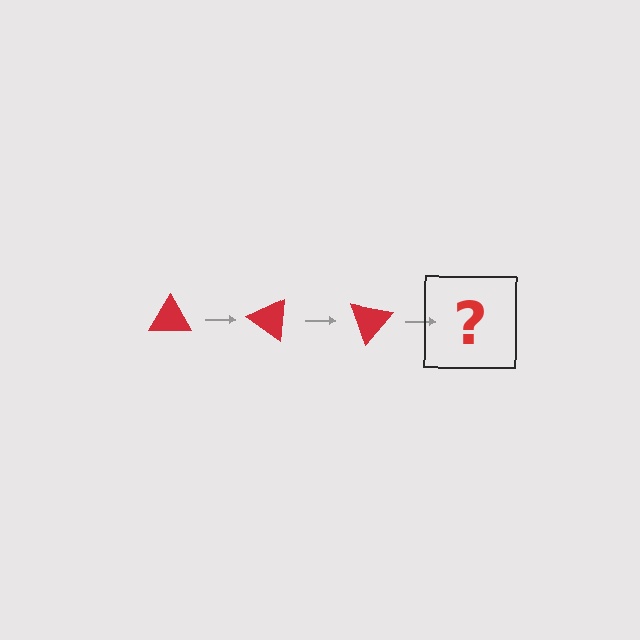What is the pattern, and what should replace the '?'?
The pattern is that the triangle rotates 35 degrees each step. The '?' should be a red triangle rotated 105 degrees.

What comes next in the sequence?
The next element should be a red triangle rotated 105 degrees.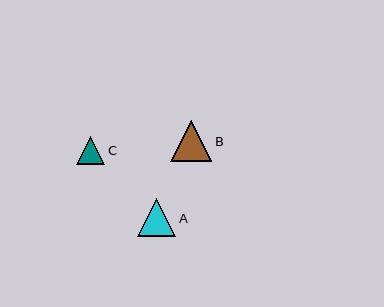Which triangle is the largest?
Triangle B is the largest with a size of approximately 41 pixels.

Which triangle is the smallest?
Triangle C is the smallest with a size of approximately 28 pixels.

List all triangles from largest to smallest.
From largest to smallest: B, A, C.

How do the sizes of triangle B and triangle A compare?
Triangle B and triangle A are approximately the same size.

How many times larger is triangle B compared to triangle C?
Triangle B is approximately 1.5 times the size of triangle C.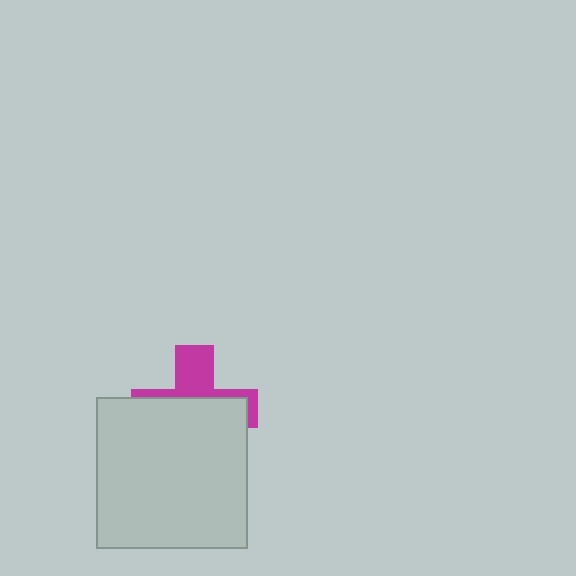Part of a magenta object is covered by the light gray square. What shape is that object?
It is a cross.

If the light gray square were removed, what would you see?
You would see the complete magenta cross.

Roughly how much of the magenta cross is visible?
A small part of it is visible (roughly 37%).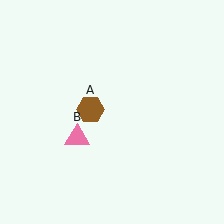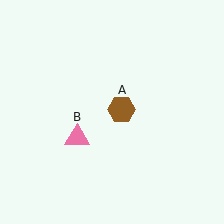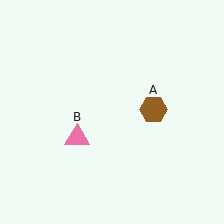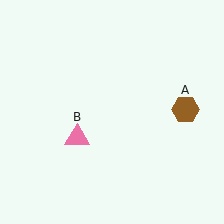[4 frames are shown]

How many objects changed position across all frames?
1 object changed position: brown hexagon (object A).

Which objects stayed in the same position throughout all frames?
Pink triangle (object B) remained stationary.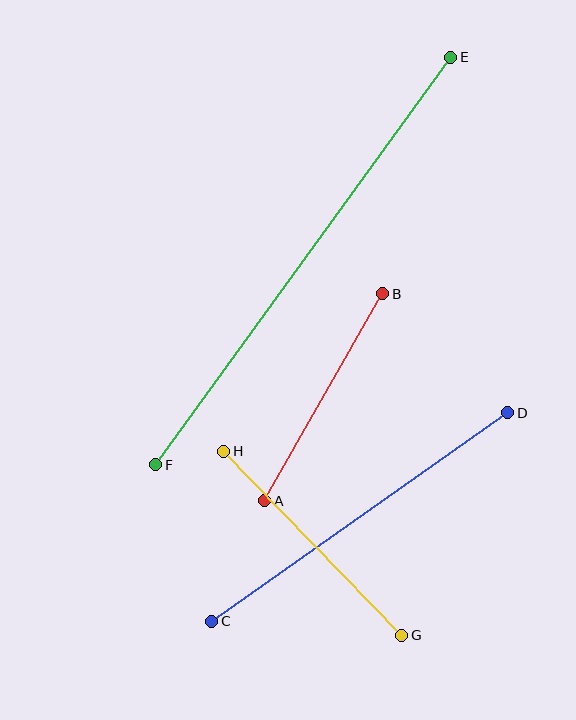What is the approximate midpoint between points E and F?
The midpoint is at approximately (303, 261) pixels.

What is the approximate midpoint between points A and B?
The midpoint is at approximately (324, 397) pixels.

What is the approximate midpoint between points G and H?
The midpoint is at approximately (313, 543) pixels.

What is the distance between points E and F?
The distance is approximately 503 pixels.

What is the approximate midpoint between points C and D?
The midpoint is at approximately (360, 517) pixels.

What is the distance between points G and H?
The distance is approximately 256 pixels.